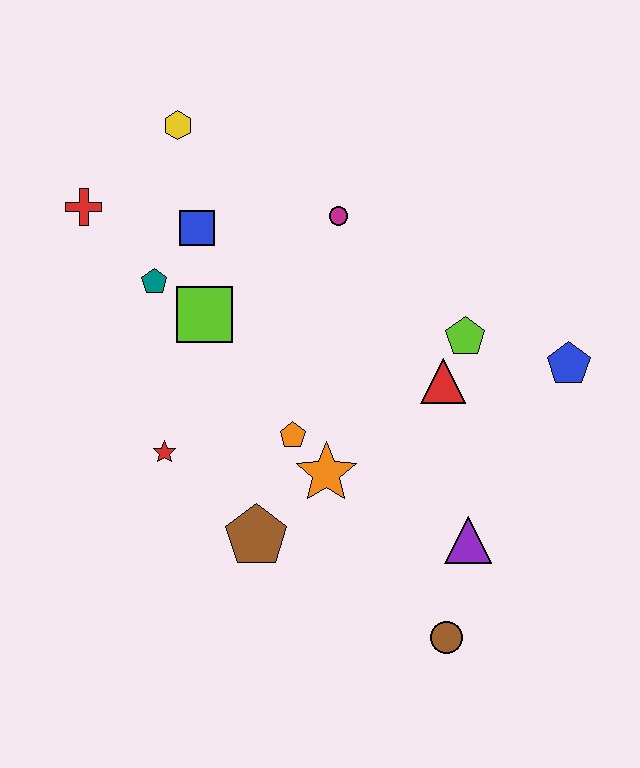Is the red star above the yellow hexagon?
No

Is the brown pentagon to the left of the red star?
No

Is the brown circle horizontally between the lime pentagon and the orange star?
Yes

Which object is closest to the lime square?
The teal pentagon is closest to the lime square.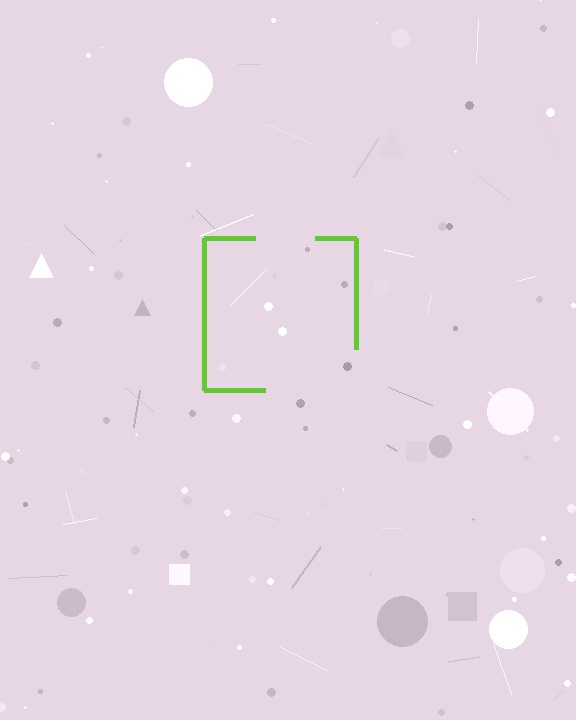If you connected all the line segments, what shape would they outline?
They would outline a square.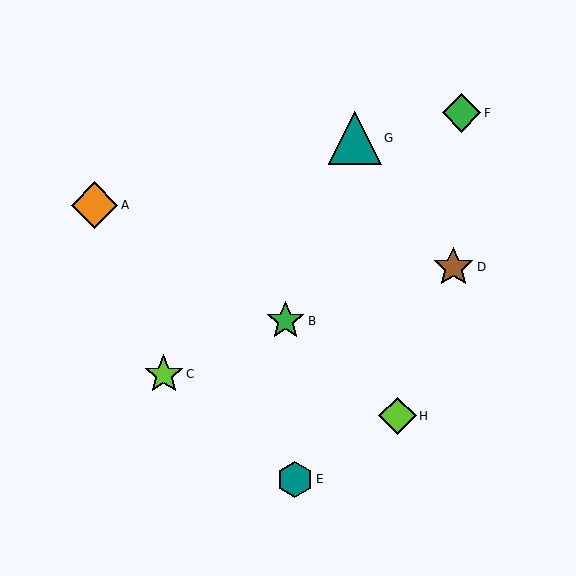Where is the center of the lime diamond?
The center of the lime diamond is at (398, 416).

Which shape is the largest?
The teal triangle (labeled G) is the largest.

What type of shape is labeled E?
Shape E is a teal hexagon.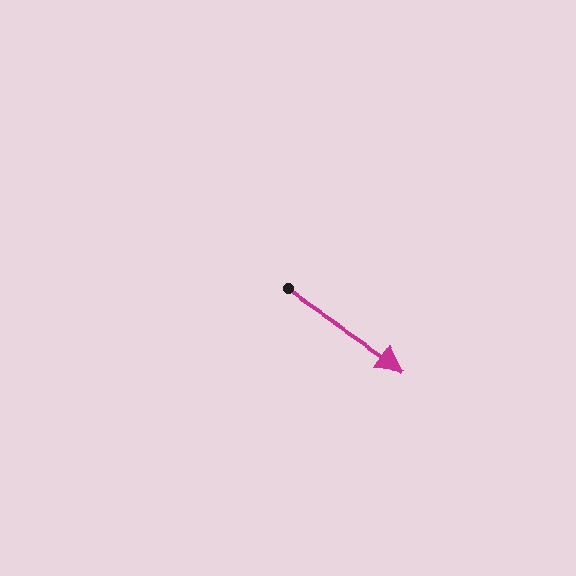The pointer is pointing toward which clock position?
Roughly 4 o'clock.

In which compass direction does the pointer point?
Southeast.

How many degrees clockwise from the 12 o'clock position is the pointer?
Approximately 124 degrees.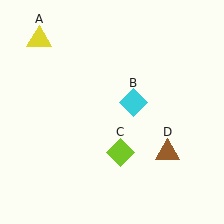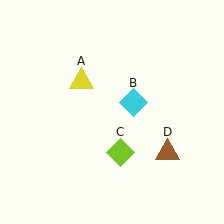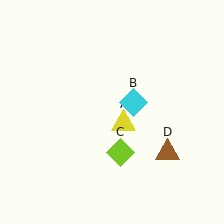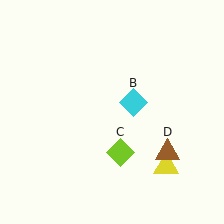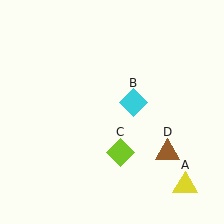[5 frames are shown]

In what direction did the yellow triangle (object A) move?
The yellow triangle (object A) moved down and to the right.